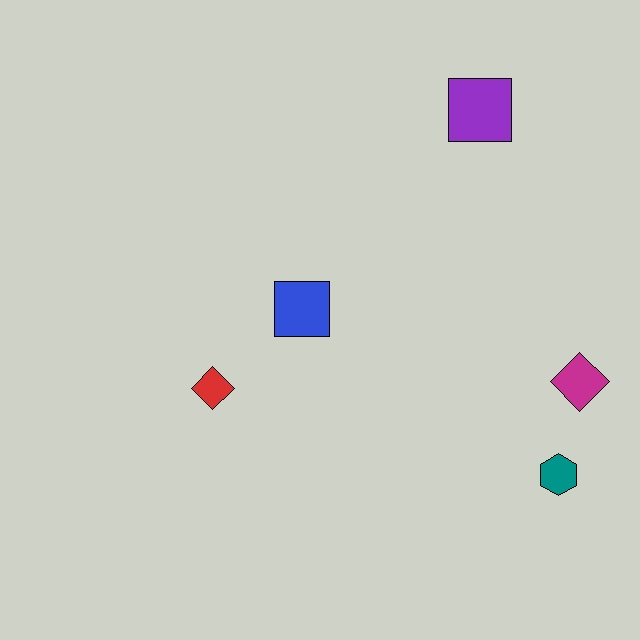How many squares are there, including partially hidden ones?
There are 2 squares.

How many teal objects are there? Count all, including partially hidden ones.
There is 1 teal object.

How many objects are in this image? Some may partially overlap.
There are 5 objects.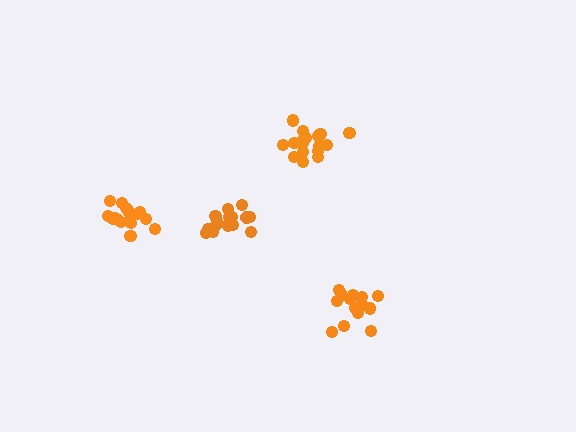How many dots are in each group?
Group 1: 15 dots, Group 2: 17 dots, Group 3: 17 dots, Group 4: 16 dots (65 total).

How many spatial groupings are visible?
There are 4 spatial groupings.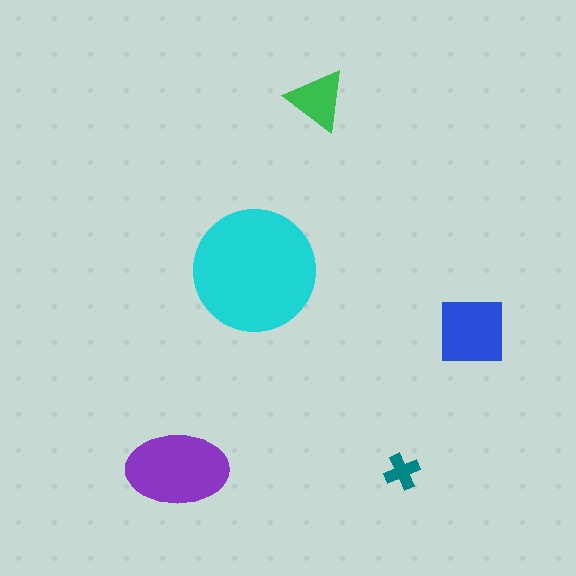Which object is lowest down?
The teal cross is bottommost.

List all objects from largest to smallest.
The cyan circle, the purple ellipse, the blue square, the green triangle, the teal cross.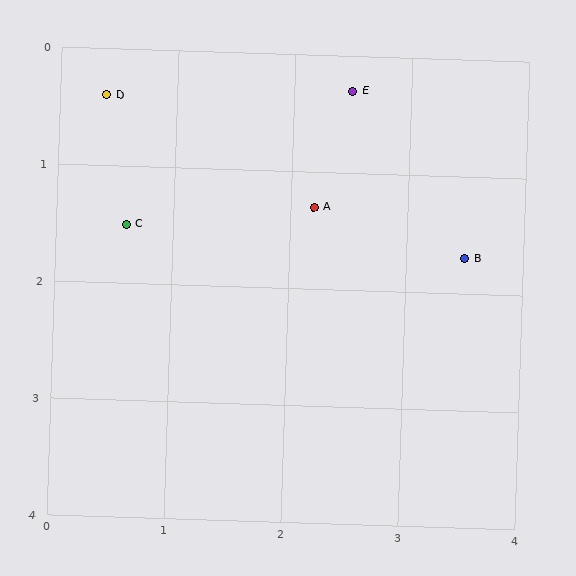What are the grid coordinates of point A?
Point A is at approximately (2.2, 1.3).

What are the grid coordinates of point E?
Point E is at approximately (2.5, 0.3).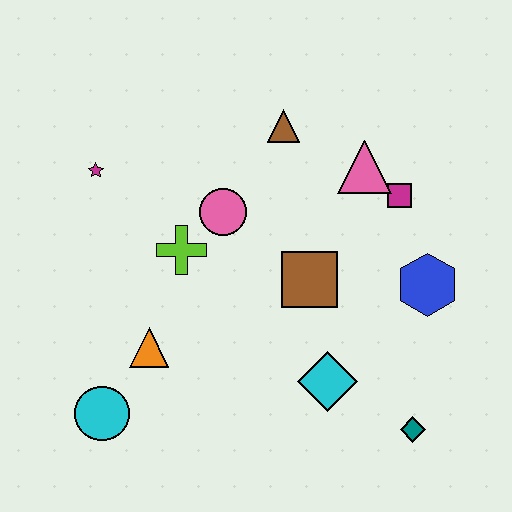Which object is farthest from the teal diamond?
The magenta star is farthest from the teal diamond.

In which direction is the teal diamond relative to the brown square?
The teal diamond is below the brown square.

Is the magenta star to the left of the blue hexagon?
Yes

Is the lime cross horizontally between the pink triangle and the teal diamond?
No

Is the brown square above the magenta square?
No